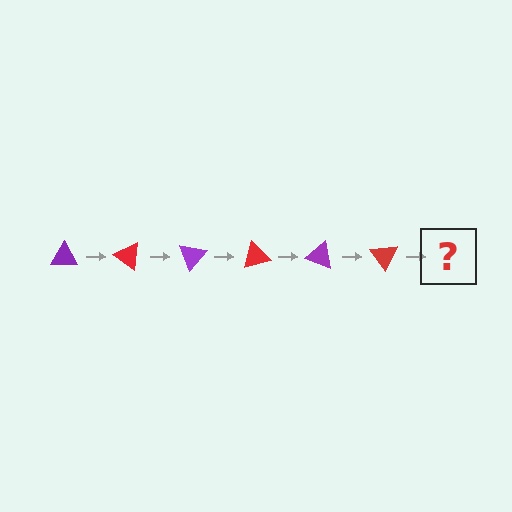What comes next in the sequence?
The next element should be a purple triangle, rotated 210 degrees from the start.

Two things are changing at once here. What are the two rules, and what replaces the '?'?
The two rules are that it rotates 35 degrees each step and the color cycles through purple and red. The '?' should be a purple triangle, rotated 210 degrees from the start.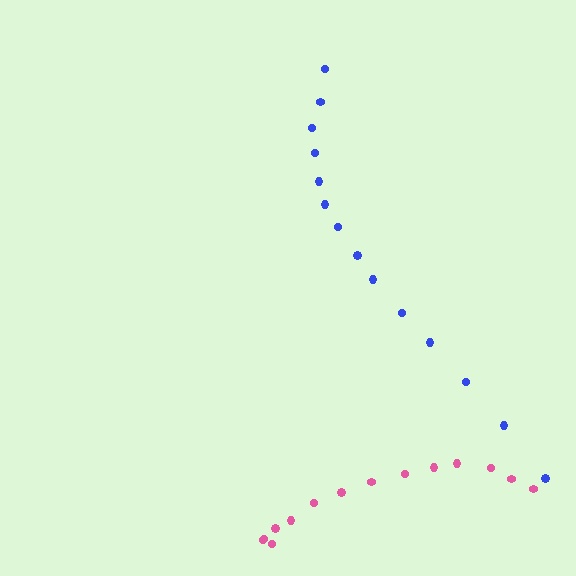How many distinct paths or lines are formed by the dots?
There are 2 distinct paths.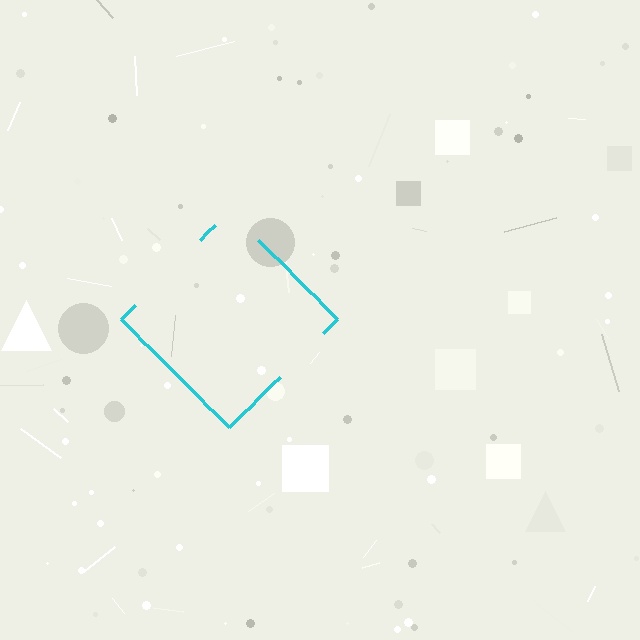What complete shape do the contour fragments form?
The contour fragments form a diamond.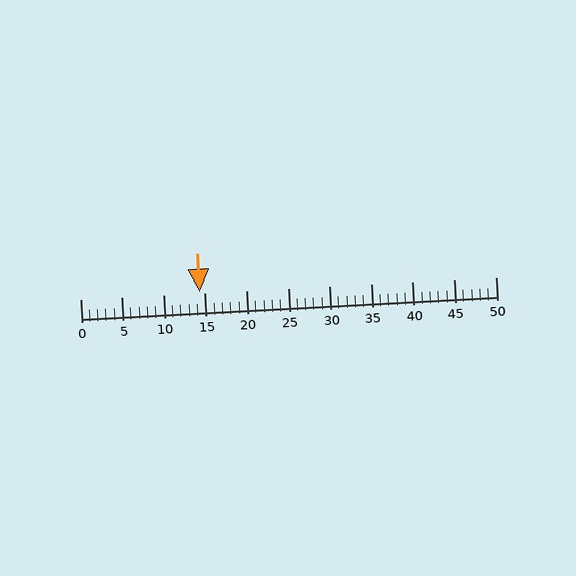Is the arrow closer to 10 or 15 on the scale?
The arrow is closer to 15.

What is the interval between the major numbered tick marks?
The major tick marks are spaced 5 units apart.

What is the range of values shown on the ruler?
The ruler shows values from 0 to 50.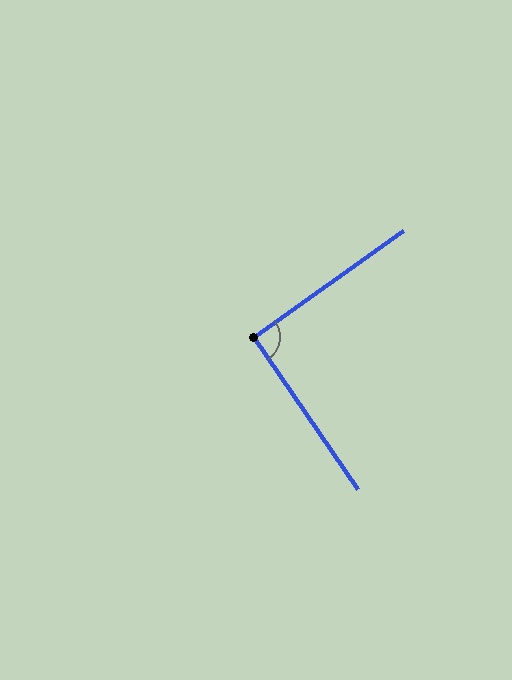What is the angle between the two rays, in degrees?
Approximately 91 degrees.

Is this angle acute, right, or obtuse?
It is approximately a right angle.